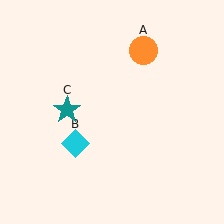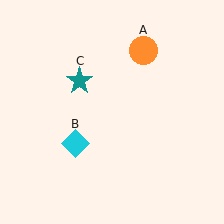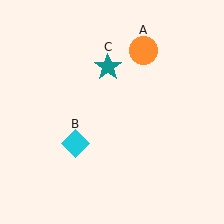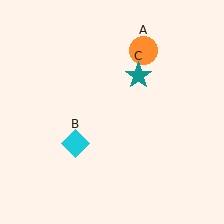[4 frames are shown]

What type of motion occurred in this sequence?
The teal star (object C) rotated clockwise around the center of the scene.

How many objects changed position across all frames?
1 object changed position: teal star (object C).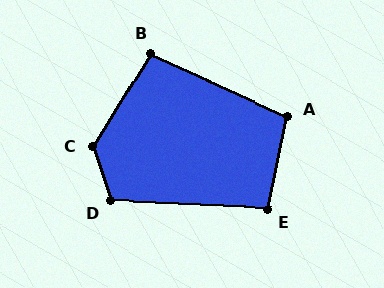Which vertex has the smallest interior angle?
B, at approximately 98 degrees.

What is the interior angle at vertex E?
Approximately 99 degrees (obtuse).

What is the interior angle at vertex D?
Approximately 111 degrees (obtuse).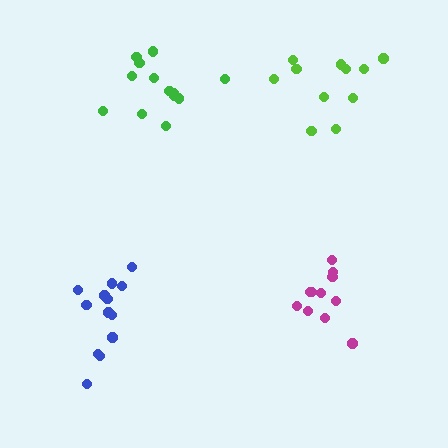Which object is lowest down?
The blue cluster is bottommost.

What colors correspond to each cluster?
The clusters are colored: magenta, lime, green, blue.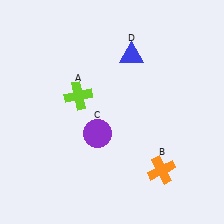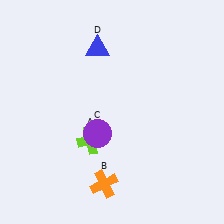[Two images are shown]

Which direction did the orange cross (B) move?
The orange cross (B) moved left.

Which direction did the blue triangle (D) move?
The blue triangle (D) moved left.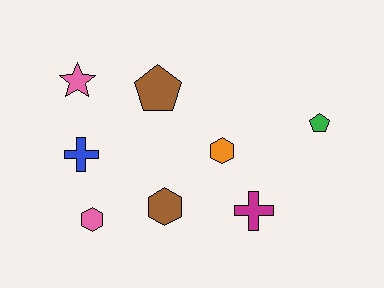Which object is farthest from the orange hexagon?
The pink star is farthest from the orange hexagon.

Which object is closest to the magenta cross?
The orange hexagon is closest to the magenta cross.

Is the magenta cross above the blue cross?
No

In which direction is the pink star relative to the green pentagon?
The pink star is to the left of the green pentagon.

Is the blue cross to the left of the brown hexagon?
Yes